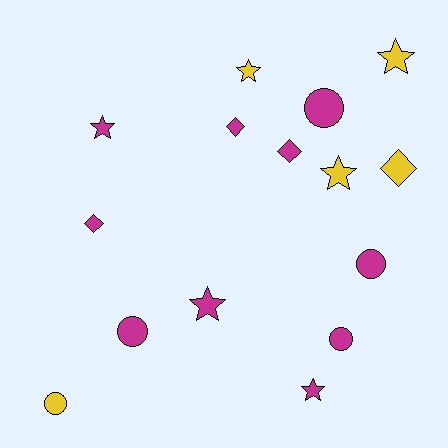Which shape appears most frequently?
Star, with 6 objects.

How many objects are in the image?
There are 15 objects.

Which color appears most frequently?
Magenta, with 10 objects.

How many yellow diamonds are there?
There is 1 yellow diamond.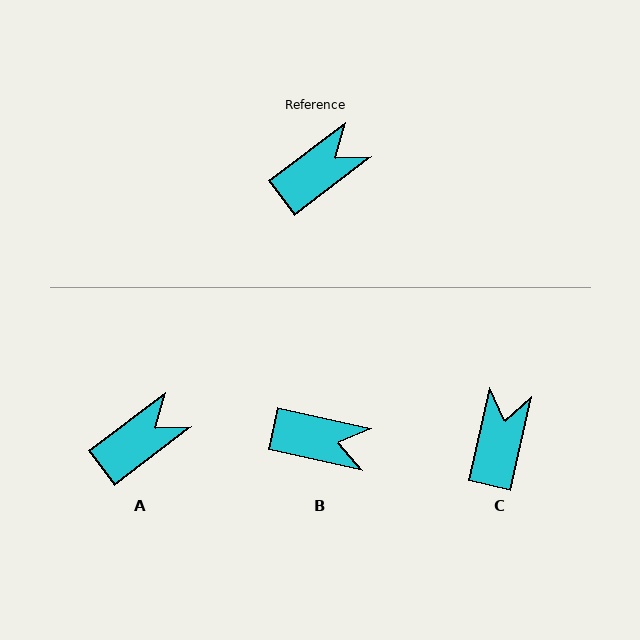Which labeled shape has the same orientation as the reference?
A.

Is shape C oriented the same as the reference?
No, it is off by about 40 degrees.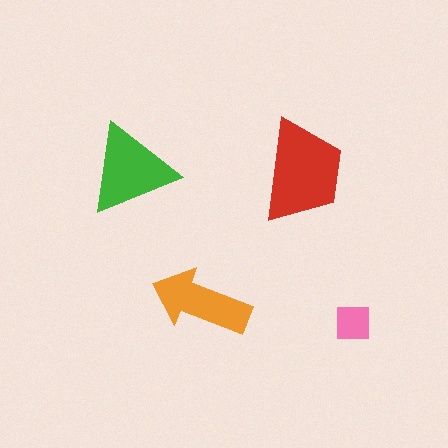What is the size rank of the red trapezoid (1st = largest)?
1st.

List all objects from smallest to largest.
The pink square, the orange arrow, the green triangle, the red trapezoid.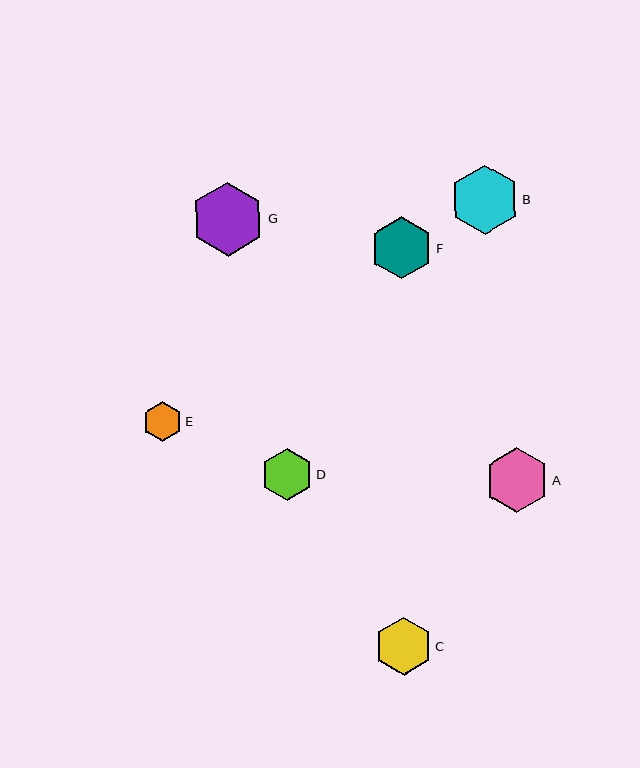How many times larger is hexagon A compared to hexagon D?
Hexagon A is approximately 1.2 times the size of hexagon D.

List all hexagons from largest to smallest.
From largest to smallest: G, B, A, F, C, D, E.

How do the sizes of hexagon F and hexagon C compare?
Hexagon F and hexagon C are approximately the same size.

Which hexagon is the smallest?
Hexagon E is the smallest with a size of approximately 39 pixels.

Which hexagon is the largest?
Hexagon G is the largest with a size of approximately 74 pixels.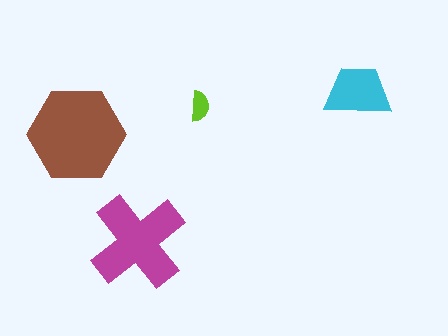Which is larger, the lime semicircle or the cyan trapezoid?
The cyan trapezoid.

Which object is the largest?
The brown hexagon.